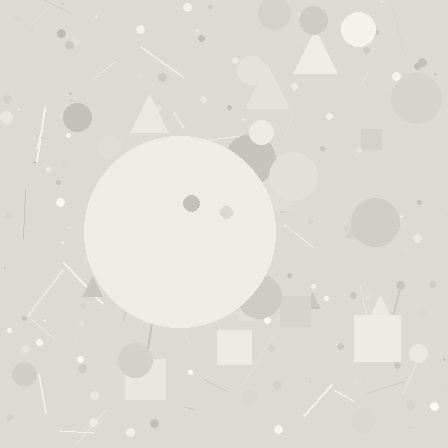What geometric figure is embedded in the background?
A circle is embedded in the background.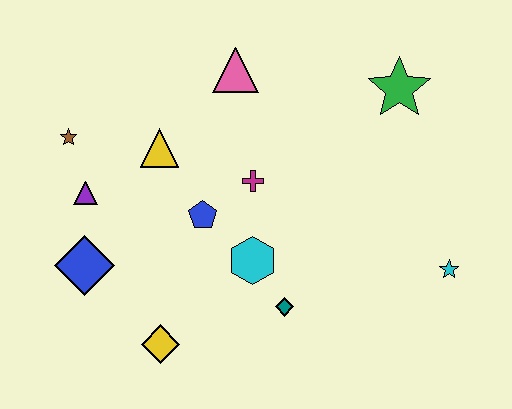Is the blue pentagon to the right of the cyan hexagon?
No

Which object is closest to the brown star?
The purple triangle is closest to the brown star.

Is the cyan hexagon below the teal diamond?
No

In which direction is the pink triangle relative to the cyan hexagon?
The pink triangle is above the cyan hexagon.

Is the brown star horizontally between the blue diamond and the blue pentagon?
No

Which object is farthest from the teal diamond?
The brown star is farthest from the teal diamond.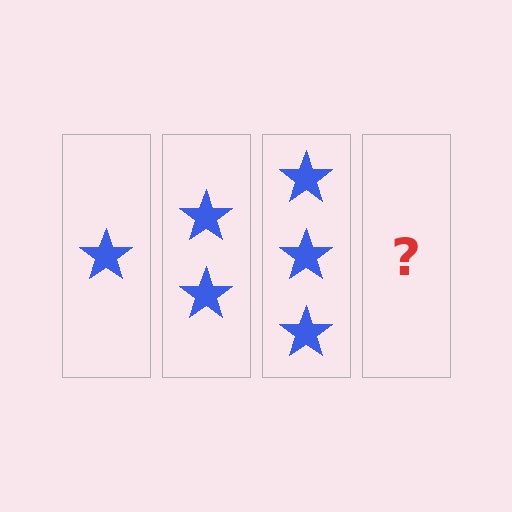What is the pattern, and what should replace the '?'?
The pattern is that each step adds one more star. The '?' should be 4 stars.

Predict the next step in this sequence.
The next step is 4 stars.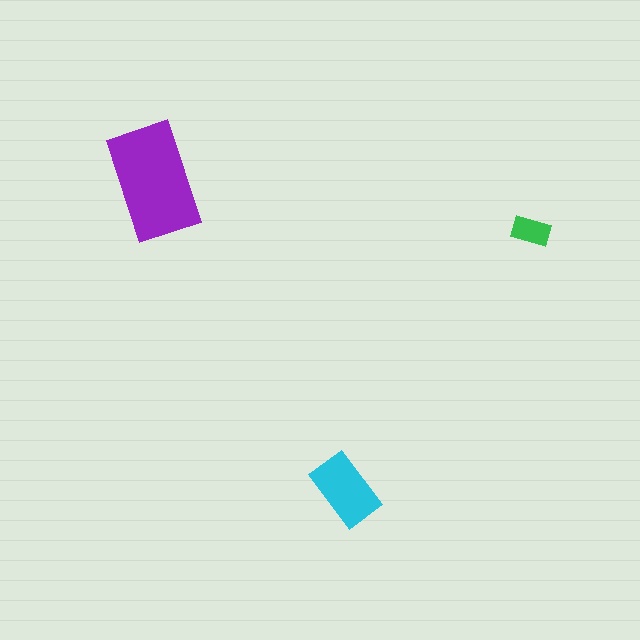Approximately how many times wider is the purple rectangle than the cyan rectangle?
About 1.5 times wider.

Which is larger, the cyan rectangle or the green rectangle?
The cyan one.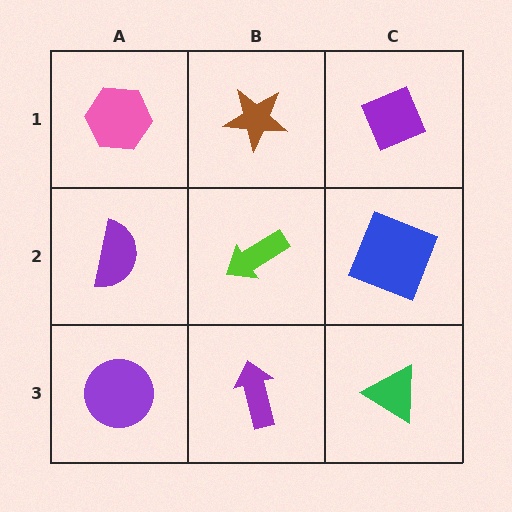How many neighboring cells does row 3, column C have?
2.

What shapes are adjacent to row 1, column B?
A lime arrow (row 2, column B), a pink hexagon (row 1, column A), a purple diamond (row 1, column C).